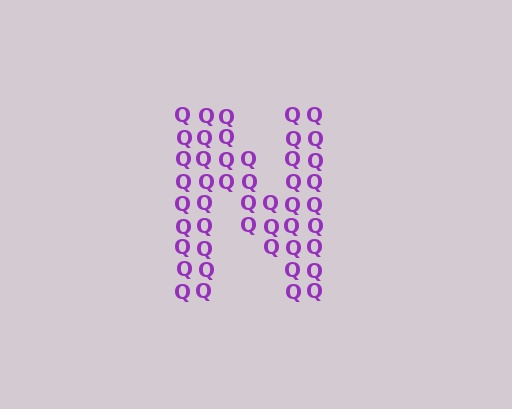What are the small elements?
The small elements are letter Q's.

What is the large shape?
The large shape is the letter N.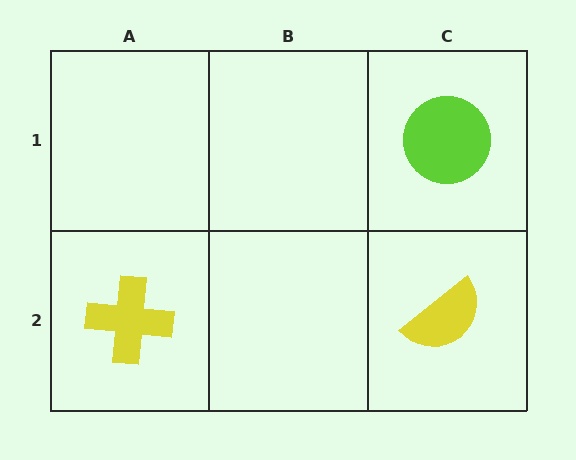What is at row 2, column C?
A yellow semicircle.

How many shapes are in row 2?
2 shapes.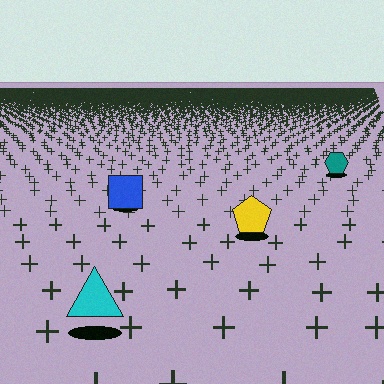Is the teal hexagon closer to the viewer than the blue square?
No. The blue square is closer — you can tell from the texture gradient: the ground texture is coarser near it.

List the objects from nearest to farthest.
From nearest to farthest: the cyan triangle, the yellow pentagon, the blue square, the teal hexagon.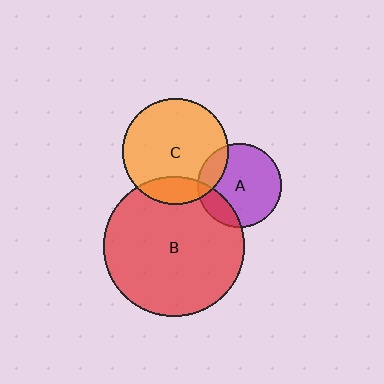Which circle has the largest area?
Circle B (red).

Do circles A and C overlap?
Yes.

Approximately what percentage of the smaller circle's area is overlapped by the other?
Approximately 15%.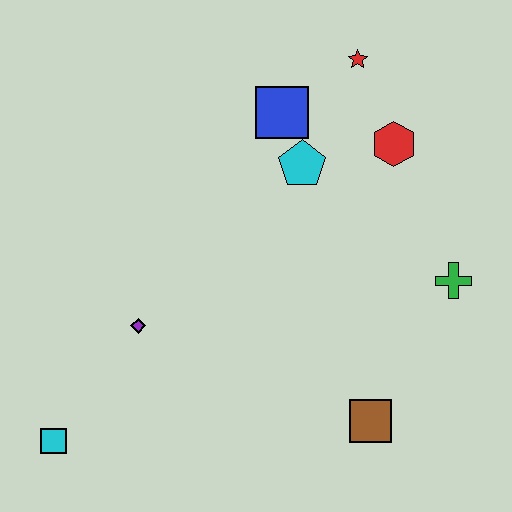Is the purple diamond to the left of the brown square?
Yes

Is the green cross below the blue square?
Yes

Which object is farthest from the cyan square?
The red star is farthest from the cyan square.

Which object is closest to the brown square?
The green cross is closest to the brown square.